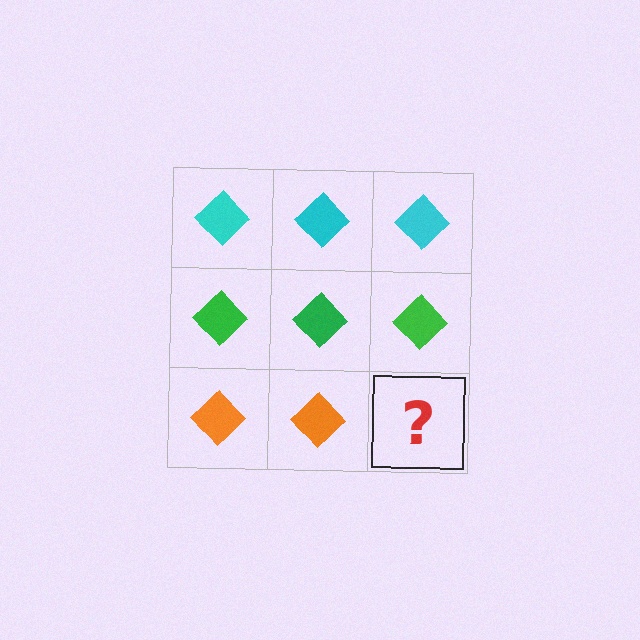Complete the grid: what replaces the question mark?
The question mark should be replaced with an orange diamond.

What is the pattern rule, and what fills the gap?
The rule is that each row has a consistent color. The gap should be filled with an orange diamond.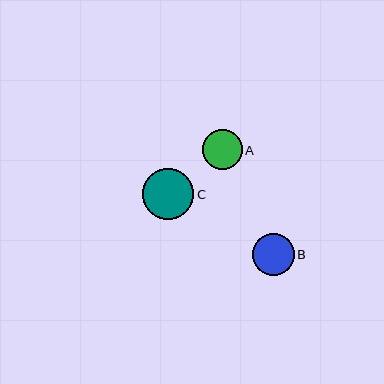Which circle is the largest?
Circle C is the largest with a size of approximately 51 pixels.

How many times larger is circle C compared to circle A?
Circle C is approximately 1.3 times the size of circle A.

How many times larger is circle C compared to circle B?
Circle C is approximately 1.2 times the size of circle B.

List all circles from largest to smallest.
From largest to smallest: C, B, A.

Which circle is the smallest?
Circle A is the smallest with a size of approximately 40 pixels.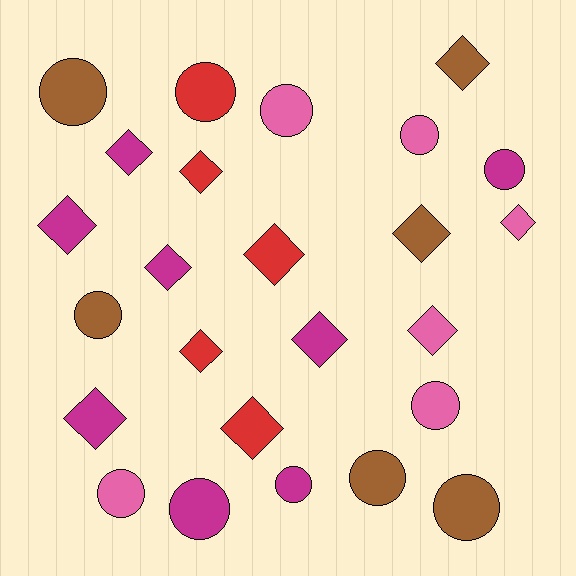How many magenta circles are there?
There are 3 magenta circles.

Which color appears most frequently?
Magenta, with 8 objects.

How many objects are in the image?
There are 25 objects.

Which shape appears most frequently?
Diamond, with 13 objects.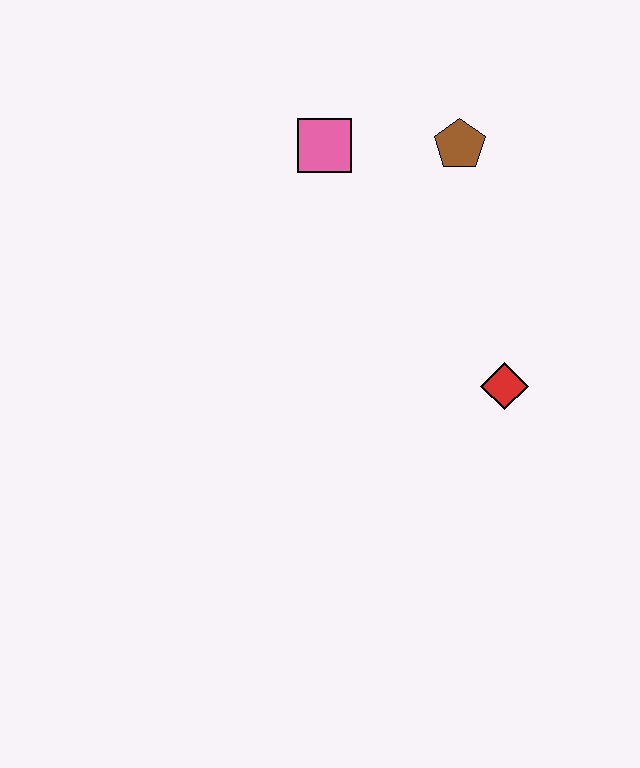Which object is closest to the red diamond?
The brown pentagon is closest to the red diamond.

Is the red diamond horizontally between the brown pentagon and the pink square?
No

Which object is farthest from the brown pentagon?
The red diamond is farthest from the brown pentagon.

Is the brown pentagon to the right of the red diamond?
No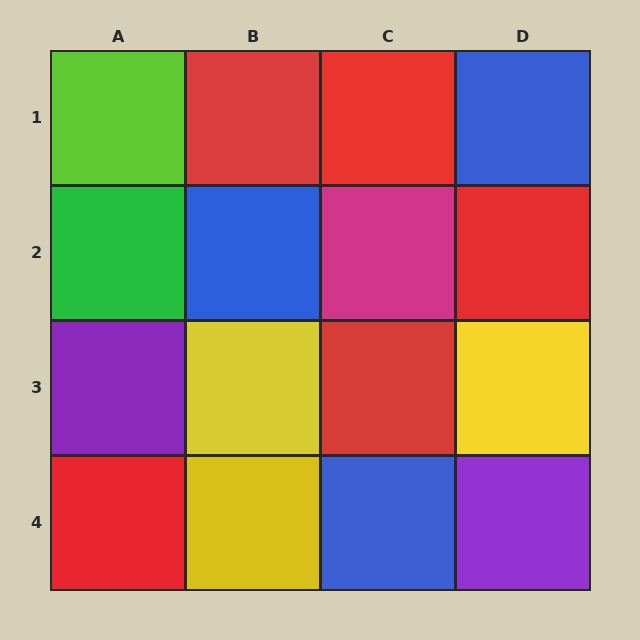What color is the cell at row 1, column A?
Lime.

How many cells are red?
5 cells are red.